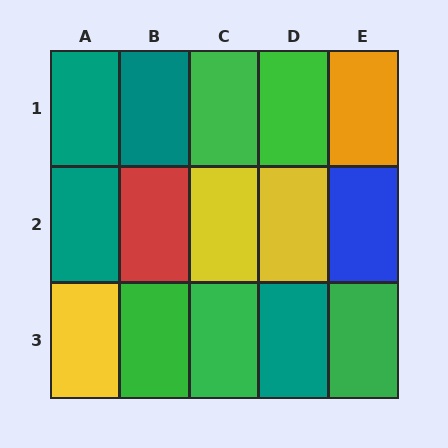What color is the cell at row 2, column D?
Yellow.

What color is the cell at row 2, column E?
Blue.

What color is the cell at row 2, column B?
Red.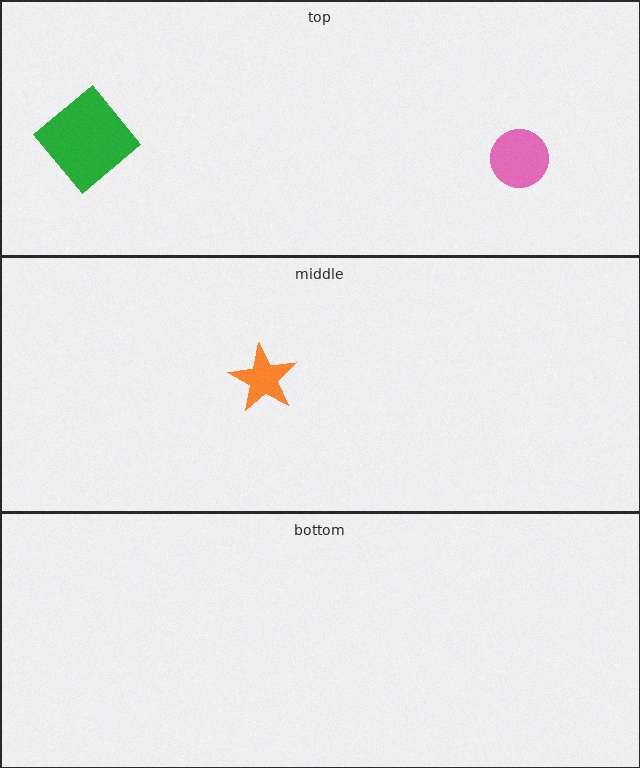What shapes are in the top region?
The green diamond, the pink circle.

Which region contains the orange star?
The middle region.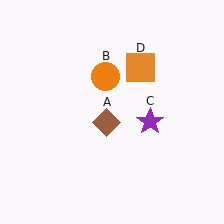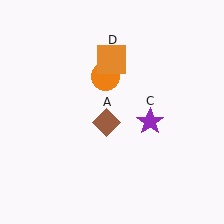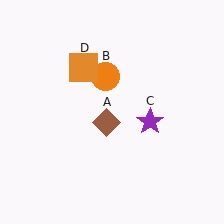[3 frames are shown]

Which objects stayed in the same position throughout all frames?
Brown diamond (object A) and orange circle (object B) and purple star (object C) remained stationary.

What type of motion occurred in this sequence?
The orange square (object D) rotated counterclockwise around the center of the scene.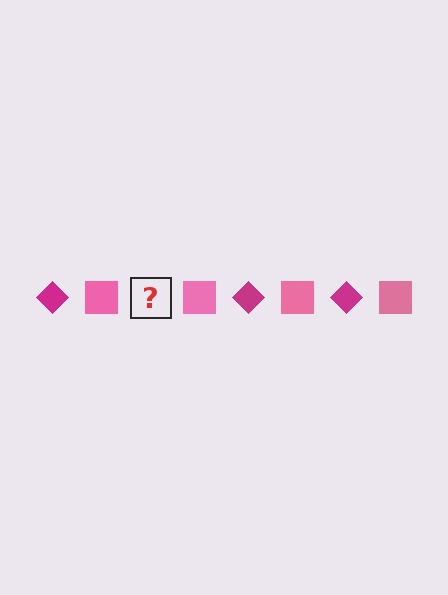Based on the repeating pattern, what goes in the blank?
The blank should be a magenta diamond.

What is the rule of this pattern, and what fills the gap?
The rule is that the pattern alternates between magenta diamond and pink square. The gap should be filled with a magenta diamond.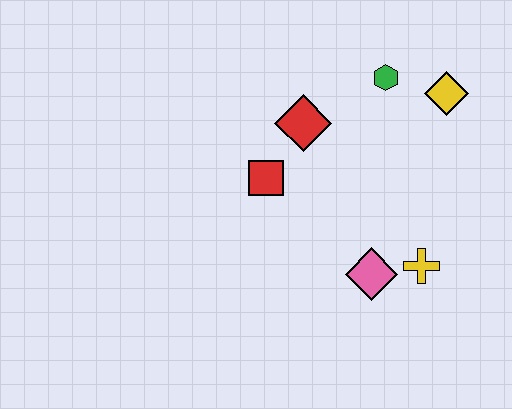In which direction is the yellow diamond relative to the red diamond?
The yellow diamond is to the right of the red diamond.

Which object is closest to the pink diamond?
The yellow cross is closest to the pink diamond.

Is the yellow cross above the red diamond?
No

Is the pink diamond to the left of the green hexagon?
Yes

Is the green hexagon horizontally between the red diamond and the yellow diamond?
Yes